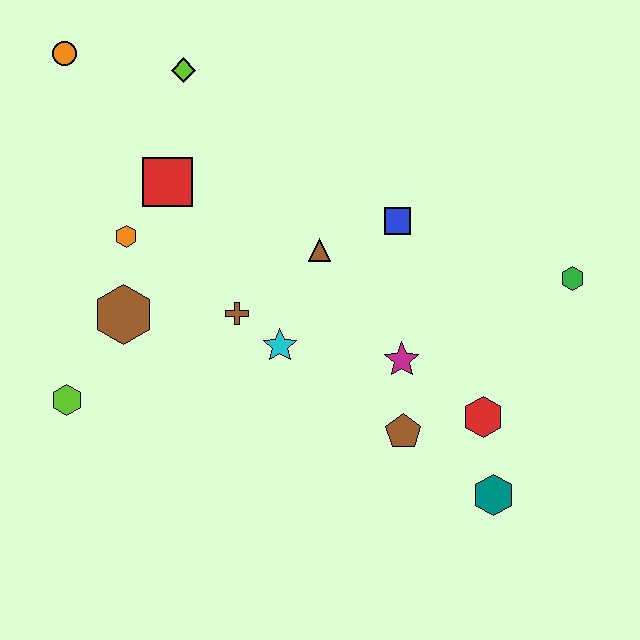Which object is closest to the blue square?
The brown triangle is closest to the blue square.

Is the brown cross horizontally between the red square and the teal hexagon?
Yes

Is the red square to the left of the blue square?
Yes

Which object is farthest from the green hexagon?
The orange circle is farthest from the green hexagon.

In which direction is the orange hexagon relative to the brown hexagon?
The orange hexagon is above the brown hexagon.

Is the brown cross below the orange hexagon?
Yes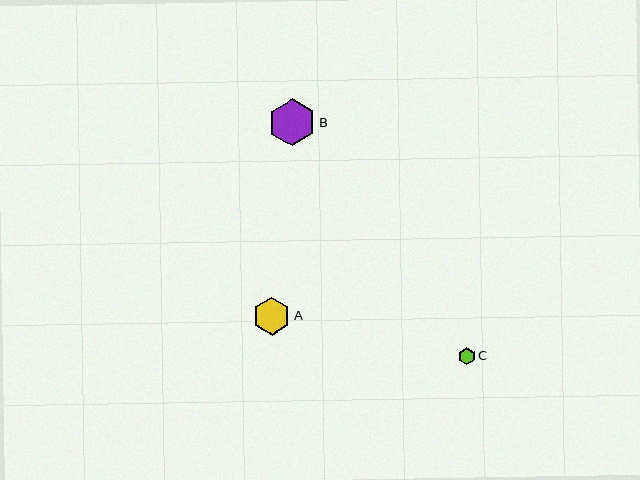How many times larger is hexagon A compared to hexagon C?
Hexagon A is approximately 2.2 times the size of hexagon C.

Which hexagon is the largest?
Hexagon B is the largest with a size of approximately 47 pixels.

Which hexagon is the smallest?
Hexagon C is the smallest with a size of approximately 17 pixels.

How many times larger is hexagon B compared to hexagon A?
Hexagon B is approximately 1.2 times the size of hexagon A.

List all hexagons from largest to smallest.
From largest to smallest: B, A, C.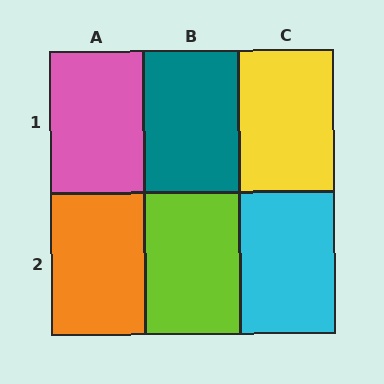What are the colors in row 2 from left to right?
Orange, lime, cyan.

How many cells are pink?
1 cell is pink.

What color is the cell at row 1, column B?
Teal.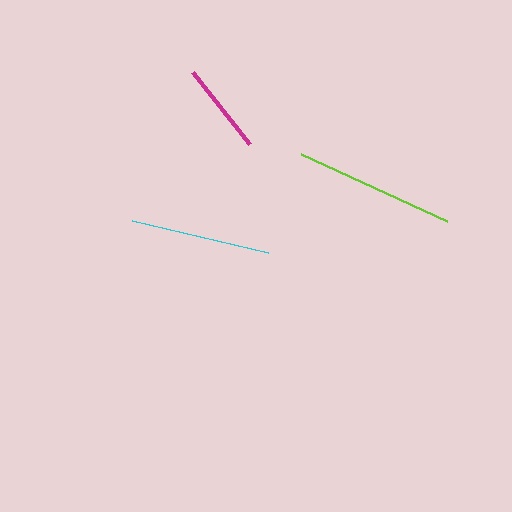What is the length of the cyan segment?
The cyan segment is approximately 139 pixels long.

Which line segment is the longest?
The lime line is the longest at approximately 160 pixels.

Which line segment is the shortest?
The magenta line is the shortest at approximately 92 pixels.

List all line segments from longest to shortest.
From longest to shortest: lime, cyan, magenta.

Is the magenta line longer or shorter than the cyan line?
The cyan line is longer than the magenta line.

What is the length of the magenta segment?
The magenta segment is approximately 92 pixels long.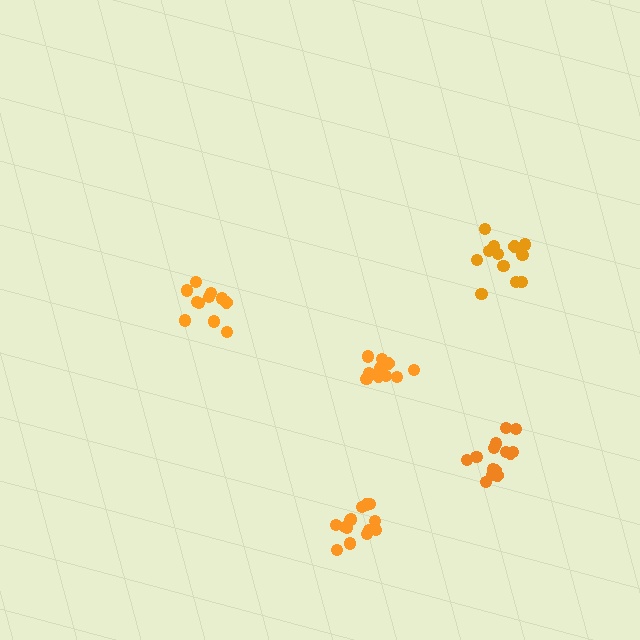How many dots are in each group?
Group 1: 10 dots, Group 2: 12 dots, Group 3: 14 dots, Group 4: 14 dots, Group 5: 11 dots (61 total).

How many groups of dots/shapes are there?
There are 5 groups.